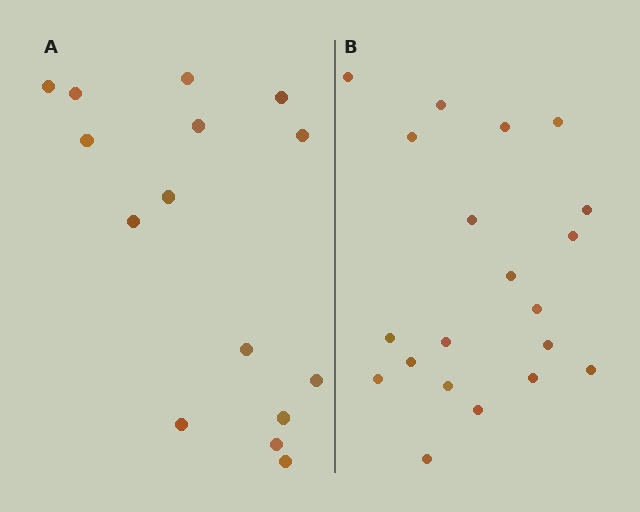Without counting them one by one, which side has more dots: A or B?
Region B (the right region) has more dots.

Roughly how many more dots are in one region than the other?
Region B has about 5 more dots than region A.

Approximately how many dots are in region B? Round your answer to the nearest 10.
About 20 dots.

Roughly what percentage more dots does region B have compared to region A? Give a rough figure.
About 35% more.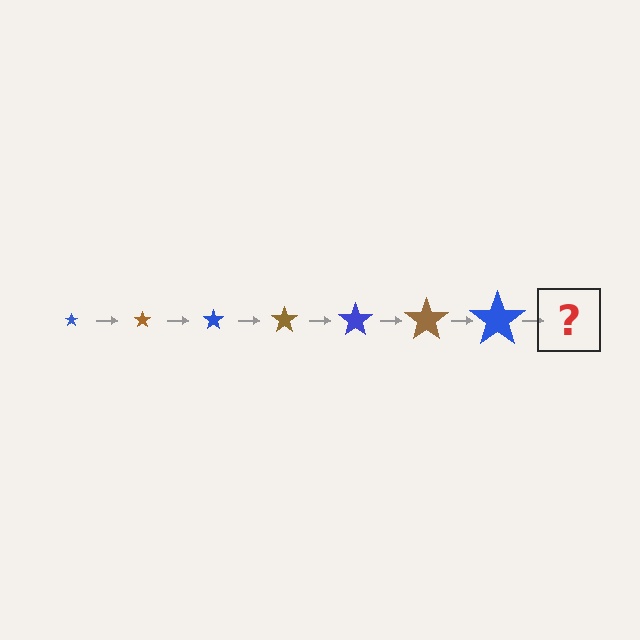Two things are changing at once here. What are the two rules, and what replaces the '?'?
The two rules are that the star grows larger each step and the color cycles through blue and brown. The '?' should be a brown star, larger than the previous one.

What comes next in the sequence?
The next element should be a brown star, larger than the previous one.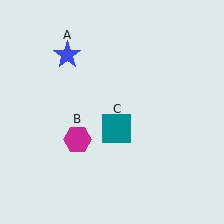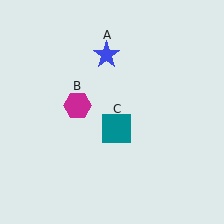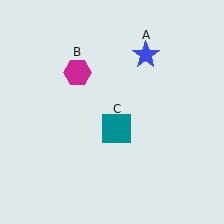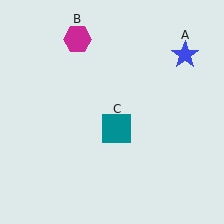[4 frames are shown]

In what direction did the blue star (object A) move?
The blue star (object A) moved right.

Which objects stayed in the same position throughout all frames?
Teal square (object C) remained stationary.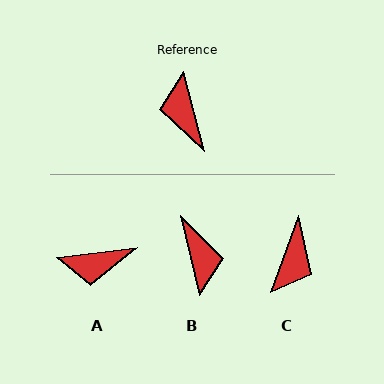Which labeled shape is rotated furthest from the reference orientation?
B, about 178 degrees away.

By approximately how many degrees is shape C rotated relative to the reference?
Approximately 145 degrees counter-clockwise.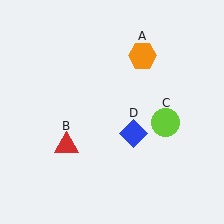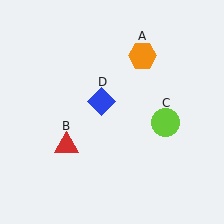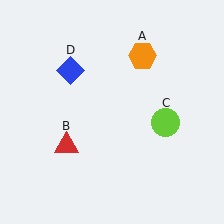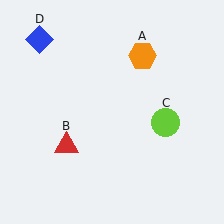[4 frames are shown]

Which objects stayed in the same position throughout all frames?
Orange hexagon (object A) and red triangle (object B) and lime circle (object C) remained stationary.